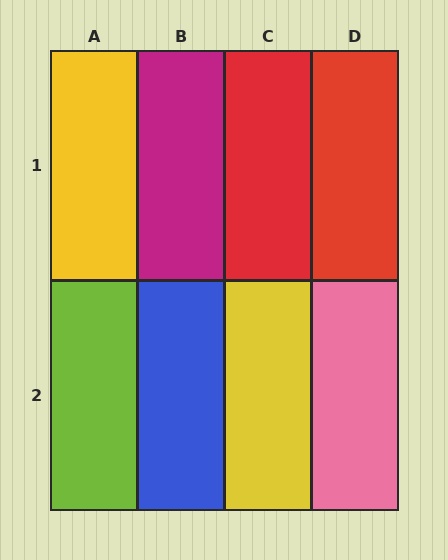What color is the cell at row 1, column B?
Magenta.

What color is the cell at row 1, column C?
Red.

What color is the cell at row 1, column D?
Red.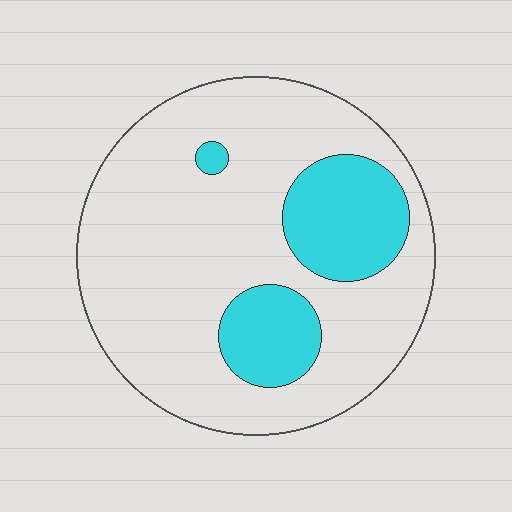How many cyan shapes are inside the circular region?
3.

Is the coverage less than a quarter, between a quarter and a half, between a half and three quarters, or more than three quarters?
Less than a quarter.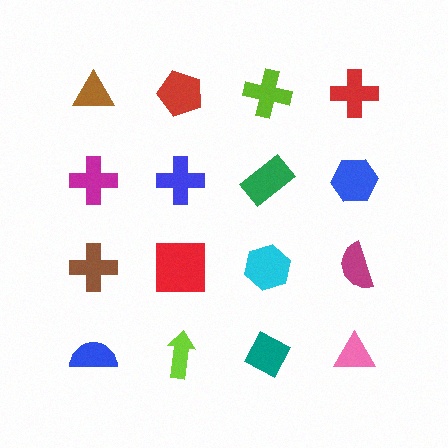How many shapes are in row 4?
4 shapes.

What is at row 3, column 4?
A magenta semicircle.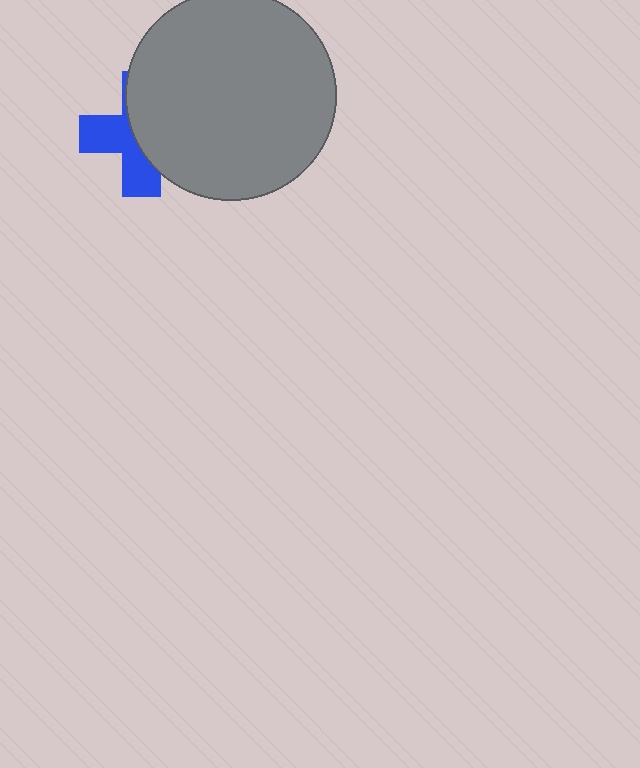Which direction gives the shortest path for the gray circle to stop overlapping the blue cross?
Moving right gives the shortest separation.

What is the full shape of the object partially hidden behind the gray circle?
The partially hidden object is a blue cross.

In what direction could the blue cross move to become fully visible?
The blue cross could move left. That would shift it out from behind the gray circle entirely.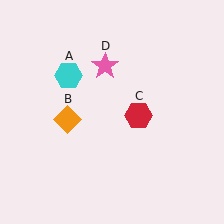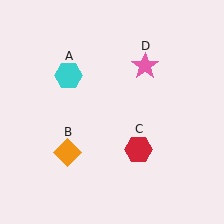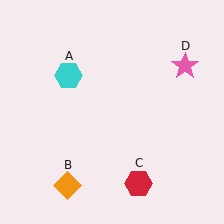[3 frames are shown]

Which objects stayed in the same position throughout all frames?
Cyan hexagon (object A) remained stationary.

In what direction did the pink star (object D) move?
The pink star (object D) moved right.